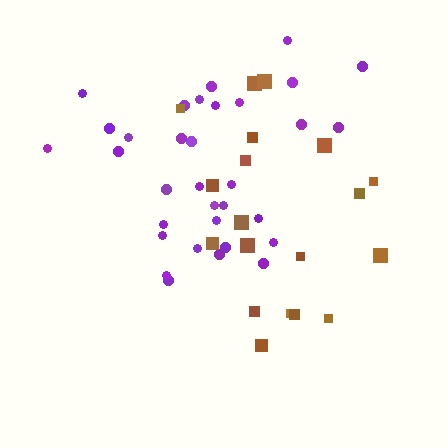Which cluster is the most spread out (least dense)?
Brown.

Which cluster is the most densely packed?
Purple.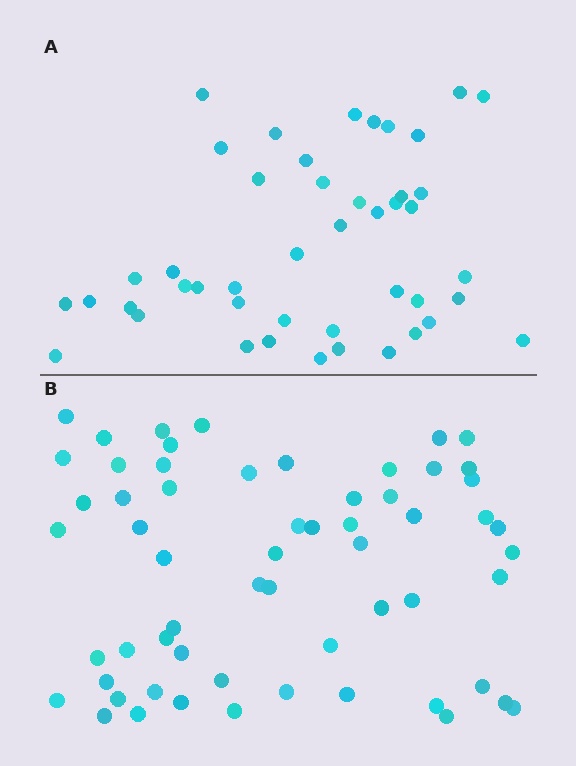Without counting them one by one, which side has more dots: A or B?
Region B (the bottom region) has more dots.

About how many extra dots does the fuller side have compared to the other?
Region B has approximately 15 more dots than region A.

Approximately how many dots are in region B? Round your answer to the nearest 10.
About 60 dots.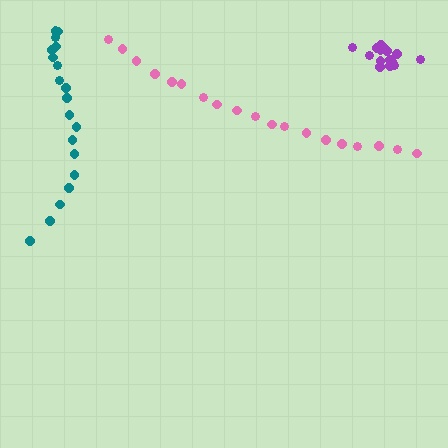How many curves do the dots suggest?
There are 3 distinct paths.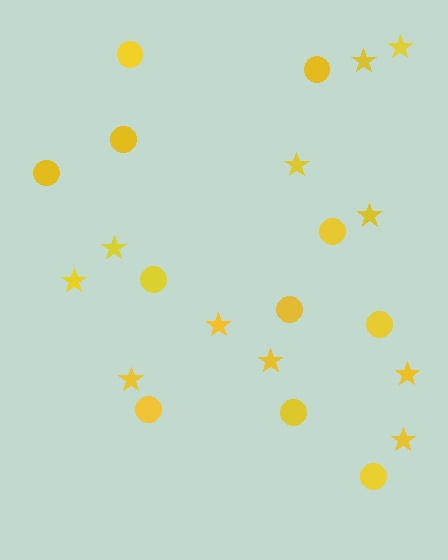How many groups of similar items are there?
There are 2 groups: one group of circles (11) and one group of stars (11).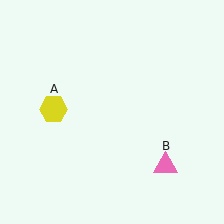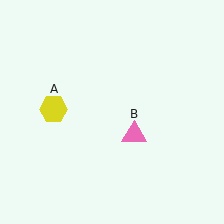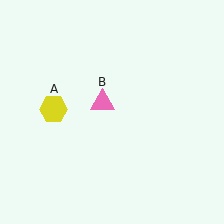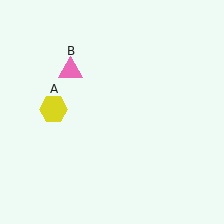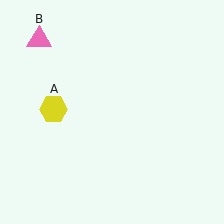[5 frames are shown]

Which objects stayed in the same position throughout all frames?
Yellow hexagon (object A) remained stationary.